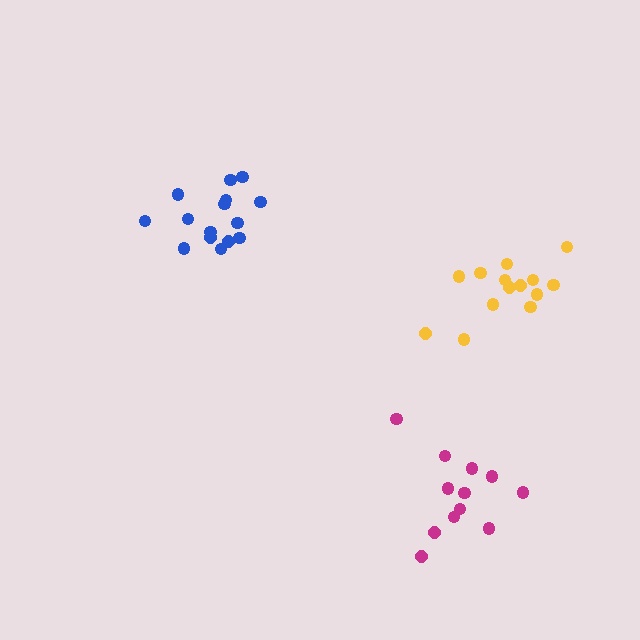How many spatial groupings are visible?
There are 3 spatial groupings.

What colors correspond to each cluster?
The clusters are colored: yellow, magenta, blue.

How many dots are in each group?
Group 1: 14 dots, Group 2: 12 dots, Group 3: 15 dots (41 total).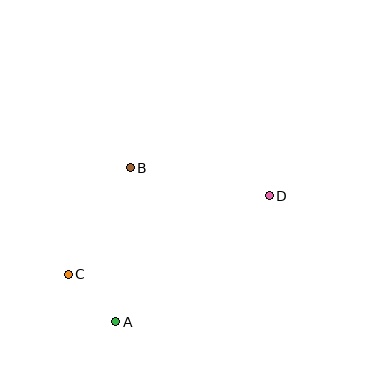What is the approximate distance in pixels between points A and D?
The distance between A and D is approximately 199 pixels.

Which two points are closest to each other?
Points A and C are closest to each other.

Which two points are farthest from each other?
Points C and D are farthest from each other.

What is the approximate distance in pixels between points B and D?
The distance between B and D is approximately 142 pixels.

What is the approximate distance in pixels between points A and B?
The distance between A and B is approximately 154 pixels.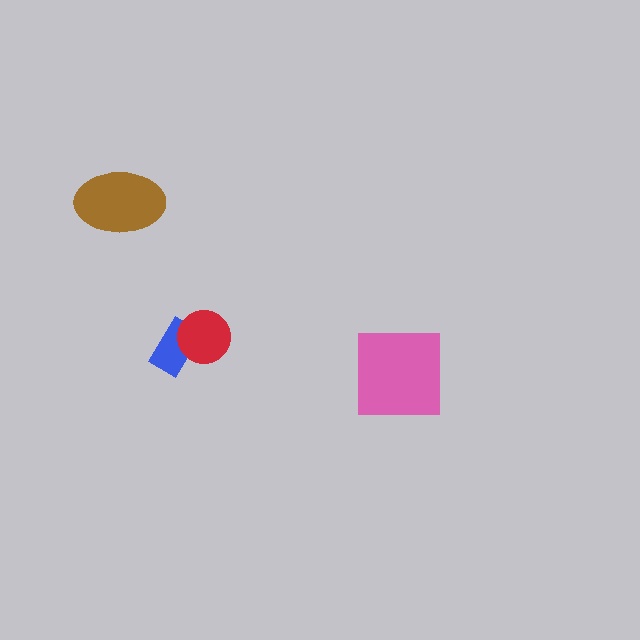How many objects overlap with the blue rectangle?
1 object overlaps with the blue rectangle.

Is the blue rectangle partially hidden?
Yes, it is partially covered by another shape.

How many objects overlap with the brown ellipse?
0 objects overlap with the brown ellipse.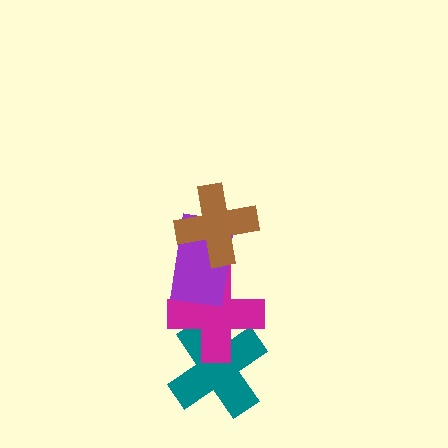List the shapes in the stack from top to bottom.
From top to bottom: the brown cross, the purple rectangle, the magenta cross, the teal cross.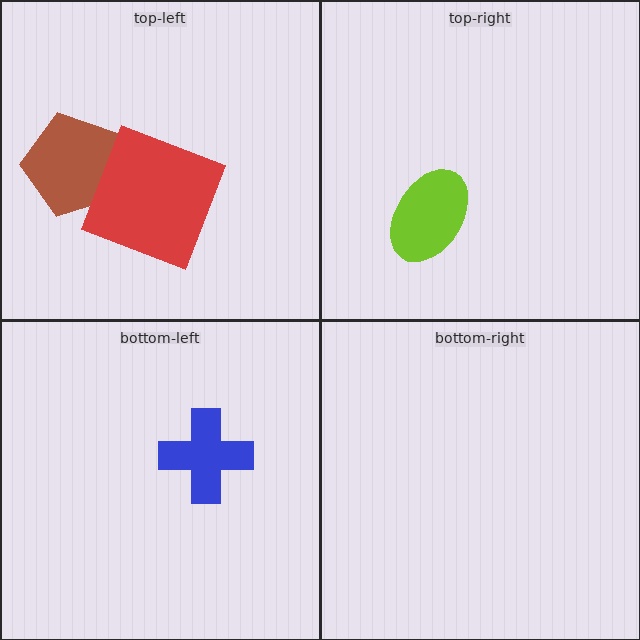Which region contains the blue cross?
The bottom-left region.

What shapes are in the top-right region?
The lime ellipse.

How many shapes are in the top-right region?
1.